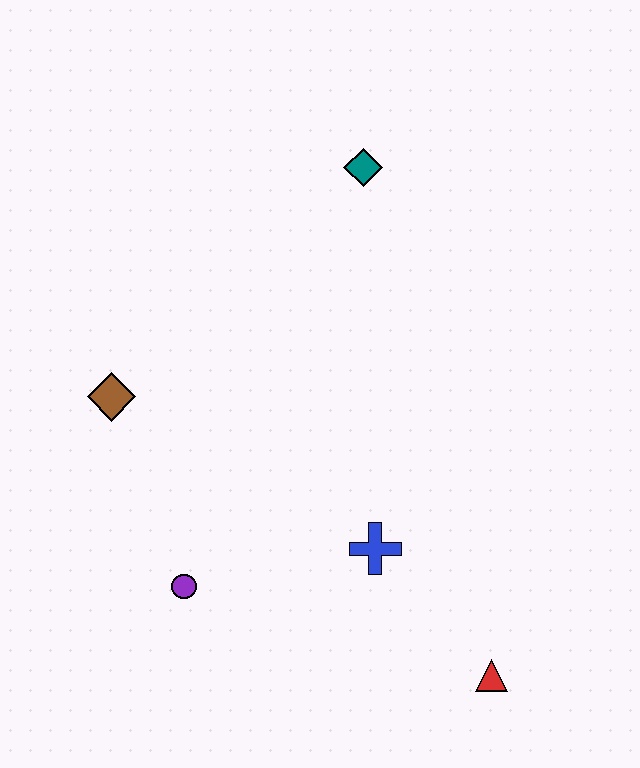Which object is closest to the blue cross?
The red triangle is closest to the blue cross.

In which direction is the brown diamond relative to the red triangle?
The brown diamond is to the left of the red triangle.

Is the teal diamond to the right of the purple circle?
Yes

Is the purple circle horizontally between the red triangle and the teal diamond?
No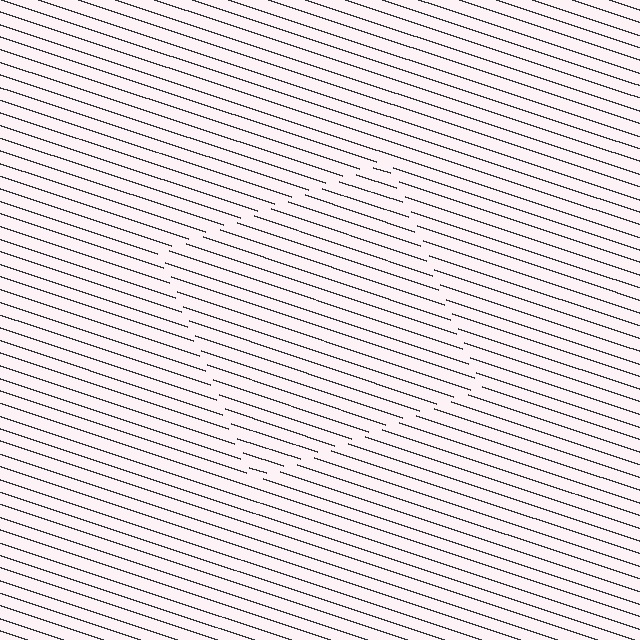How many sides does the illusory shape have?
4 sides — the line-ends trace a square.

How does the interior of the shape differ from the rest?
The interior of the shape contains the same grating, shifted by half a period — the contour is defined by the phase discontinuity where line-ends from the inner and outer gratings abut.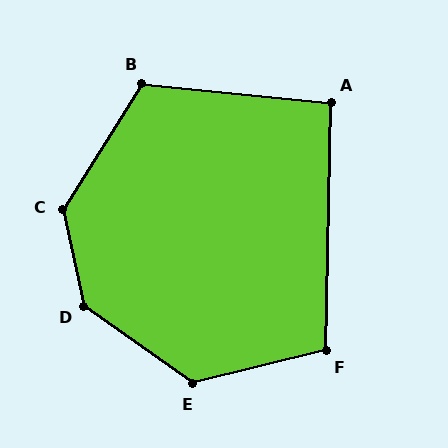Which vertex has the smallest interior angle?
A, at approximately 94 degrees.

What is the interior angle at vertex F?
Approximately 105 degrees (obtuse).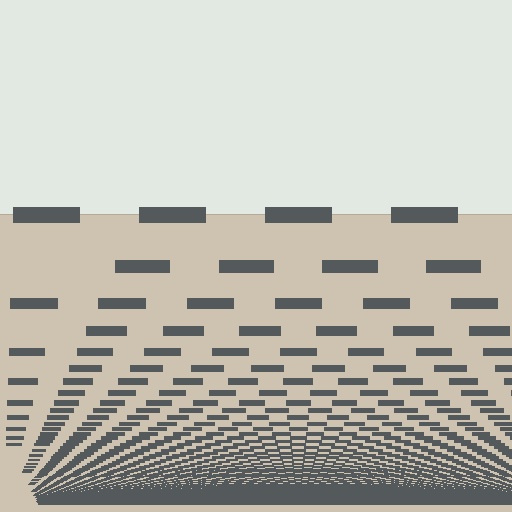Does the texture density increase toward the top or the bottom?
Density increases toward the bottom.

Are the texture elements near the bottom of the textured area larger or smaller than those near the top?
Smaller. The gradient is inverted — elements near the bottom are smaller and denser.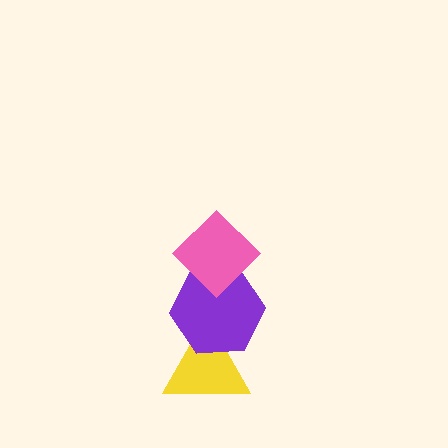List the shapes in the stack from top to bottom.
From top to bottom: the pink diamond, the purple hexagon, the yellow triangle.